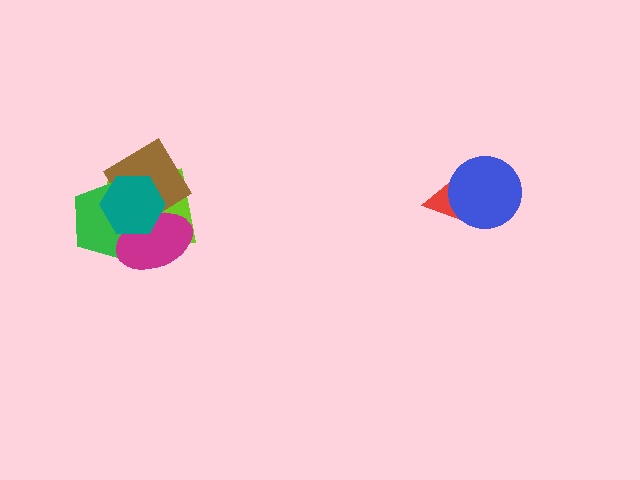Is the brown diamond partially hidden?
Yes, it is partially covered by another shape.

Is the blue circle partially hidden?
No, no other shape covers it.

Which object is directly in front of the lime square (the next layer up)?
The brown diamond is directly in front of the lime square.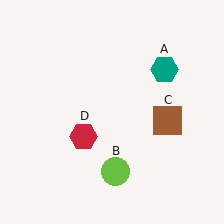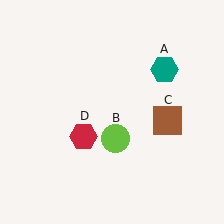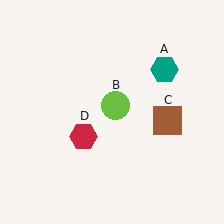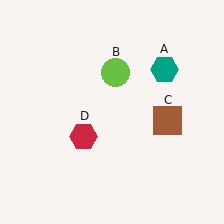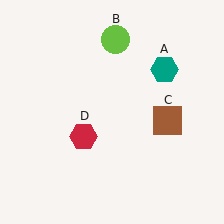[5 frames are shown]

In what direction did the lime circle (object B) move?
The lime circle (object B) moved up.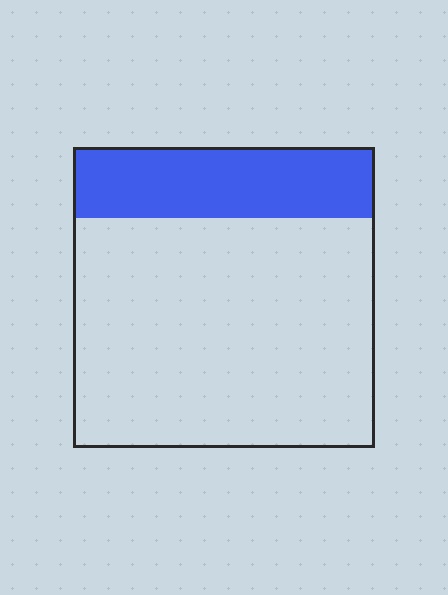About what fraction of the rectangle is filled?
About one quarter (1/4).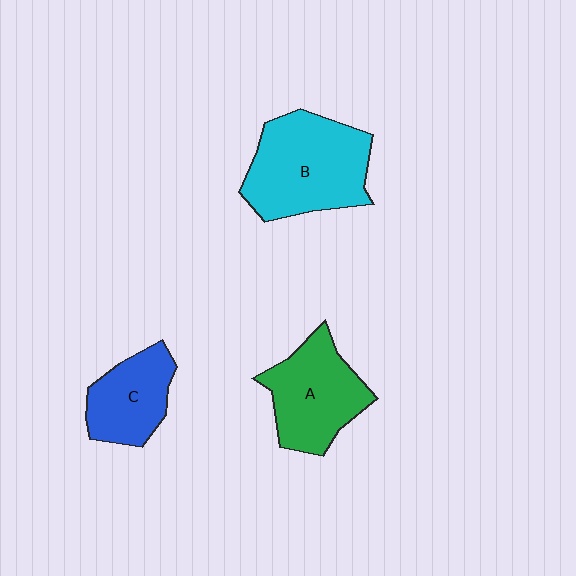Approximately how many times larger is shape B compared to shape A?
Approximately 1.3 times.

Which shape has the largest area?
Shape B (cyan).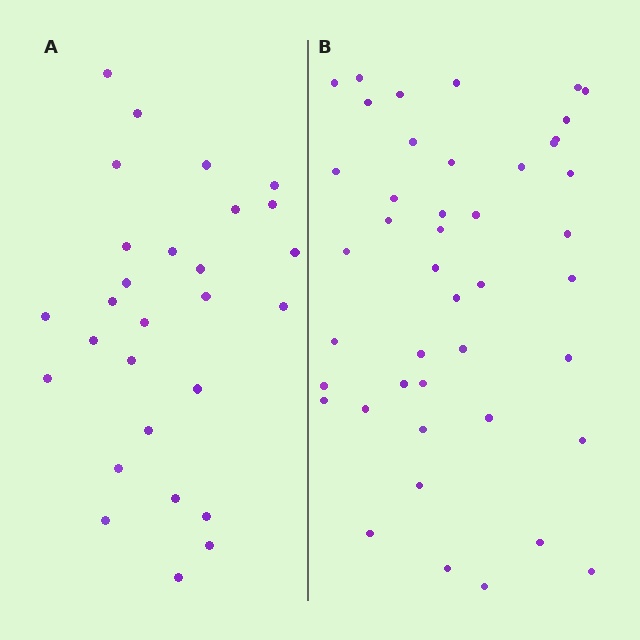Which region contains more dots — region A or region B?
Region B (the right region) has more dots.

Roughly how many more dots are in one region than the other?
Region B has approximately 15 more dots than region A.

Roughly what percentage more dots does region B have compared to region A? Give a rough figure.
About 55% more.